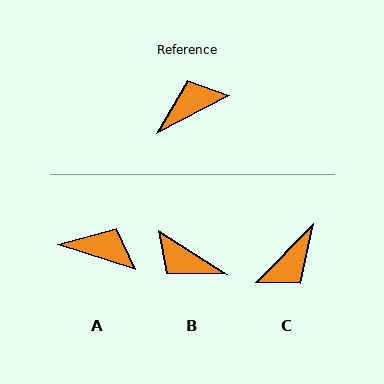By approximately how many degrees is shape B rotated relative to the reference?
Approximately 120 degrees counter-clockwise.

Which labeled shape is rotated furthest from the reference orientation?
C, about 162 degrees away.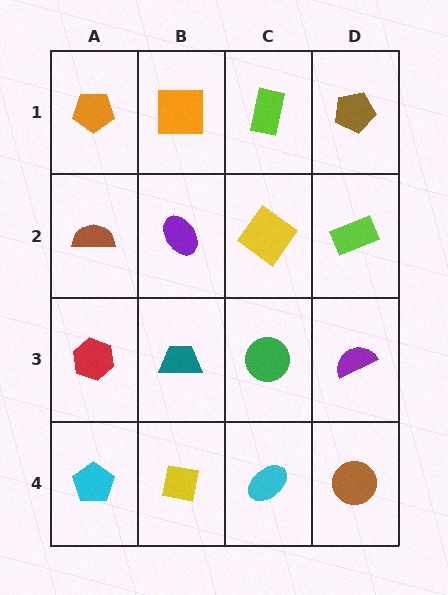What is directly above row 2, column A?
An orange pentagon.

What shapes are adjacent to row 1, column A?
A brown semicircle (row 2, column A), an orange square (row 1, column B).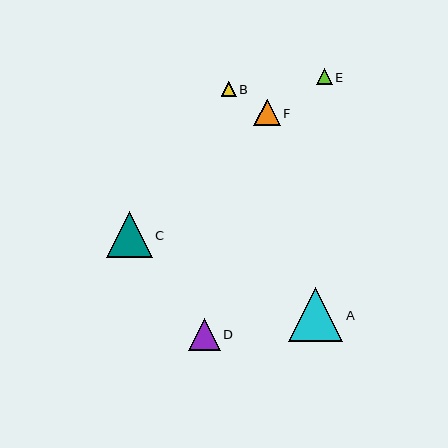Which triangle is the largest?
Triangle A is the largest with a size of approximately 54 pixels.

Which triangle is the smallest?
Triangle B is the smallest with a size of approximately 15 pixels.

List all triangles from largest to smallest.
From largest to smallest: A, C, D, F, E, B.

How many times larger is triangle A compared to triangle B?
Triangle A is approximately 3.5 times the size of triangle B.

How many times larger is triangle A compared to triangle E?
Triangle A is approximately 3.5 times the size of triangle E.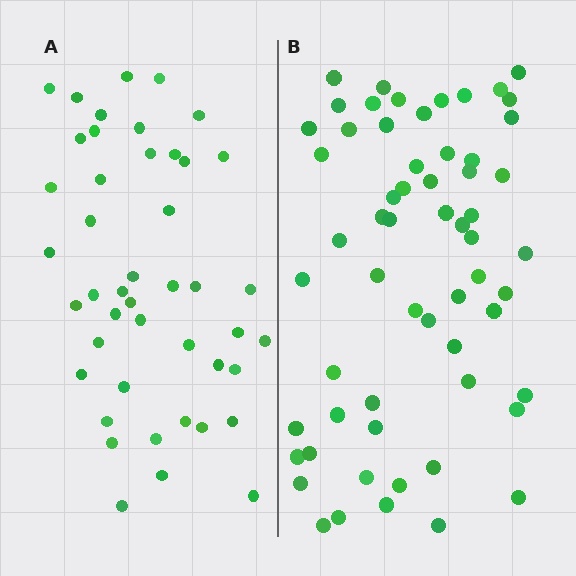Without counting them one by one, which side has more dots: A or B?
Region B (the right region) has more dots.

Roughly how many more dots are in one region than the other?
Region B has approximately 15 more dots than region A.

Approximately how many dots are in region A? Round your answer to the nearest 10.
About 40 dots. (The exact count is 45, which rounds to 40.)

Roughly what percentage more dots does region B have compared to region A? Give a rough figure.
About 35% more.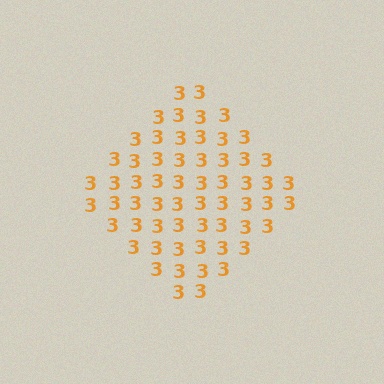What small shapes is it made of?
It is made of small digit 3's.